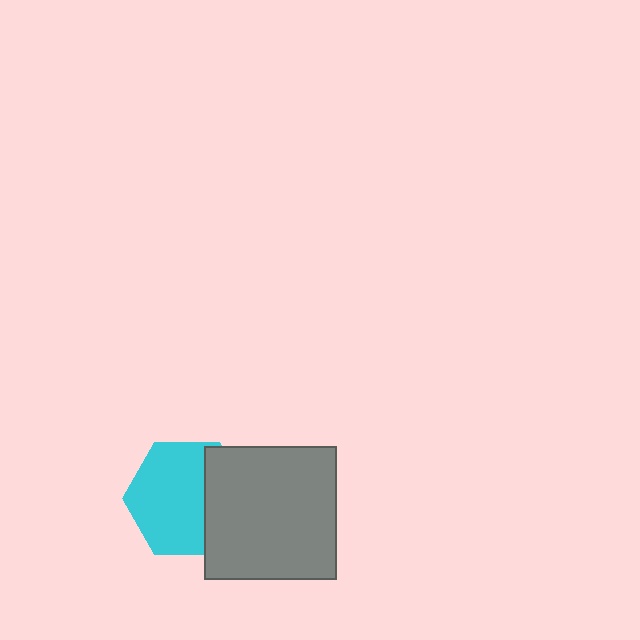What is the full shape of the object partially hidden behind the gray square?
The partially hidden object is a cyan hexagon.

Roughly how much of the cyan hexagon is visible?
Most of it is visible (roughly 67%).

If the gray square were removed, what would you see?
You would see the complete cyan hexagon.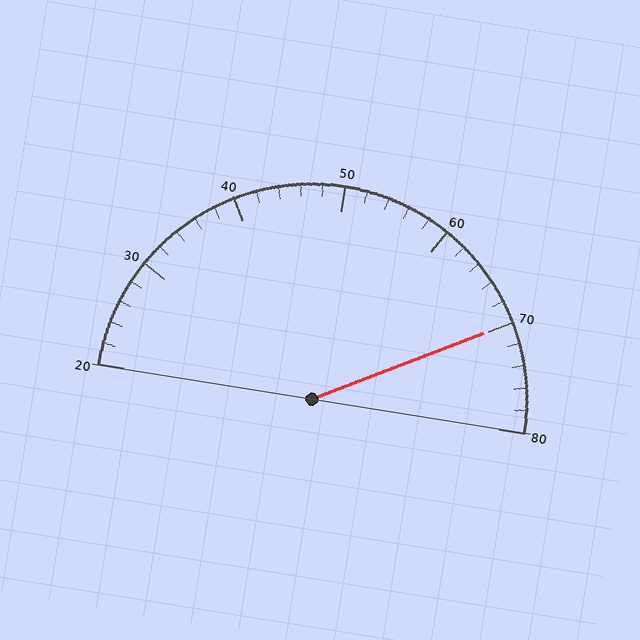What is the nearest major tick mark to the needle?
The nearest major tick mark is 70.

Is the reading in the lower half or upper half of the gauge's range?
The reading is in the upper half of the range (20 to 80).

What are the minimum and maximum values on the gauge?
The gauge ranges from 20 to 80.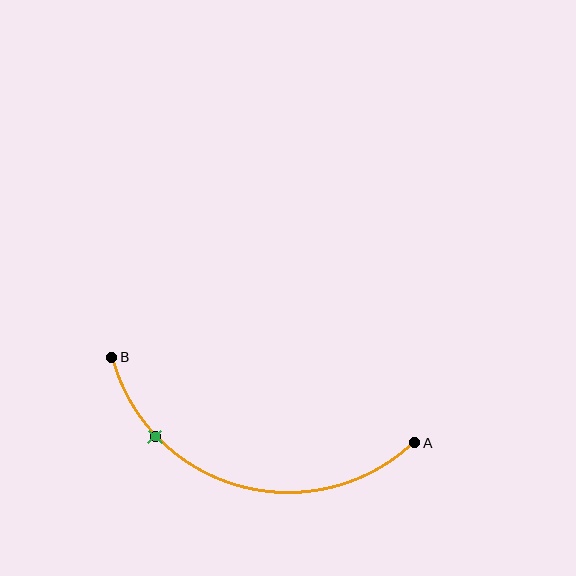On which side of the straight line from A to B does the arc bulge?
The arc bulges below the straight line connecting A and B.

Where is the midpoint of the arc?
The arc midpoint is the point on the curve farthest from the straight line joining A and B. It sits below that line.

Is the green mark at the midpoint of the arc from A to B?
No. The green mark lies on the arc but is closer to endpoint B. The arc midpoint would be at the point on the curve equidistant along the arc from both A and B.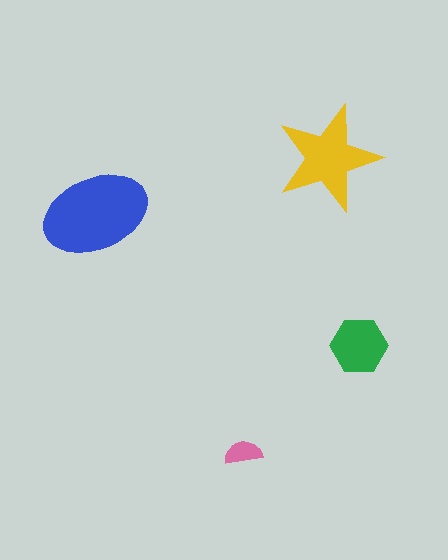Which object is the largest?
The blue ellipse.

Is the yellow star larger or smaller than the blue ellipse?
Smaller.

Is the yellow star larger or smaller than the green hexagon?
Larger.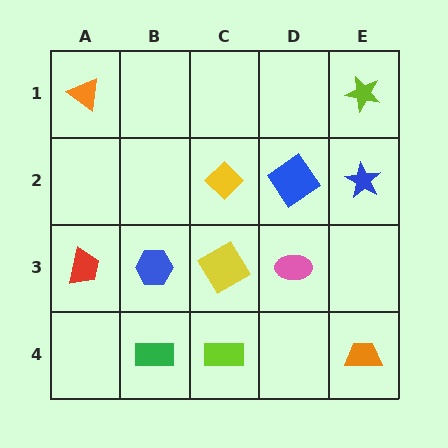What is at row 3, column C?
A yellow diamond.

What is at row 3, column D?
A pink ellipse.